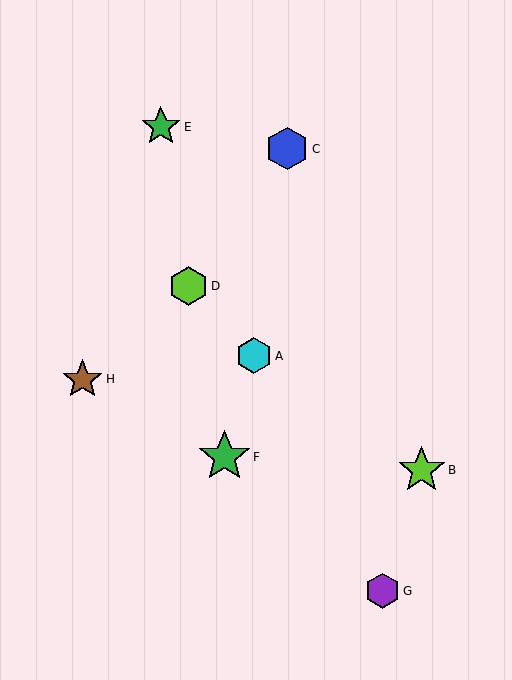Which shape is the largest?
The green star (labeled F) is the largest.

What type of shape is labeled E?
Shape E is a green star.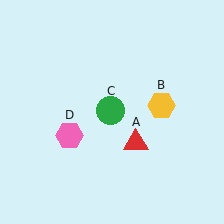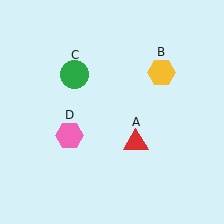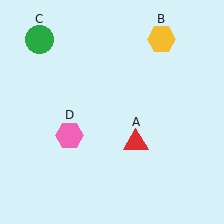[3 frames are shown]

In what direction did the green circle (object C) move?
The green circle (object C) moved up and to the left.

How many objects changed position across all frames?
2 objects changed position: yellow hexagon (object B), green circle (object C).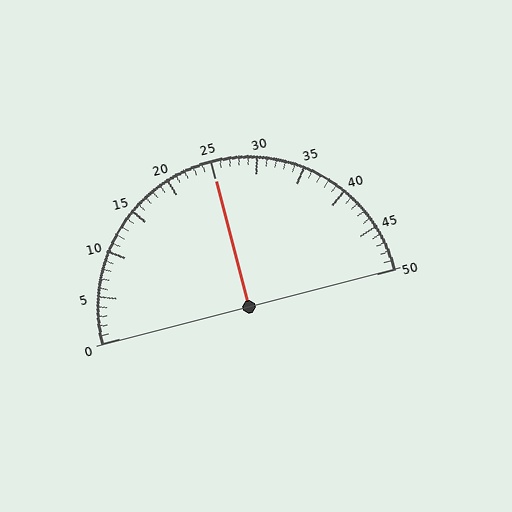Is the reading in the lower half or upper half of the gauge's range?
The reading is in the upper half of the range (0 to 50).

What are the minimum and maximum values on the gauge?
The gauge ranges from 0 to 50.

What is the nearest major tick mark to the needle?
The nearest major tick mark is 25.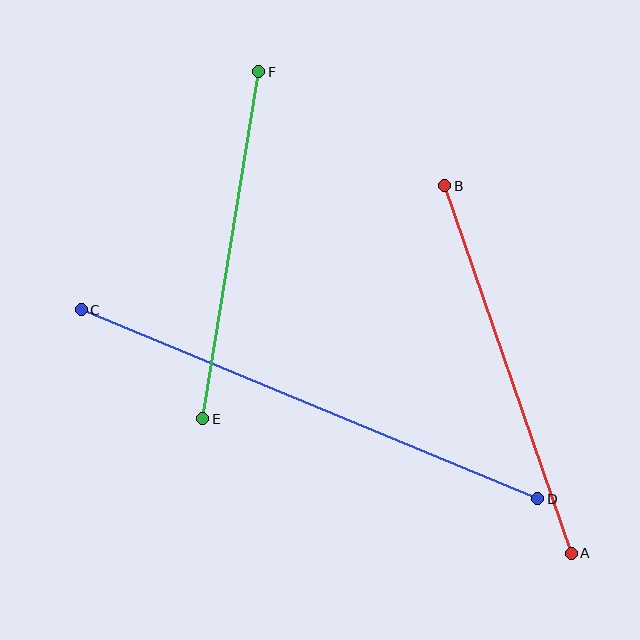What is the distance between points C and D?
The distance is approximately 494 pixels.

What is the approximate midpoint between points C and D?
The midpoint is at approximately (310, 404) pixels.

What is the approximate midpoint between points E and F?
The midpoint is at approximately (231, 245) pixels.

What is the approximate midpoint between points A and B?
The midpoint is at approximately (508, 370) pixels.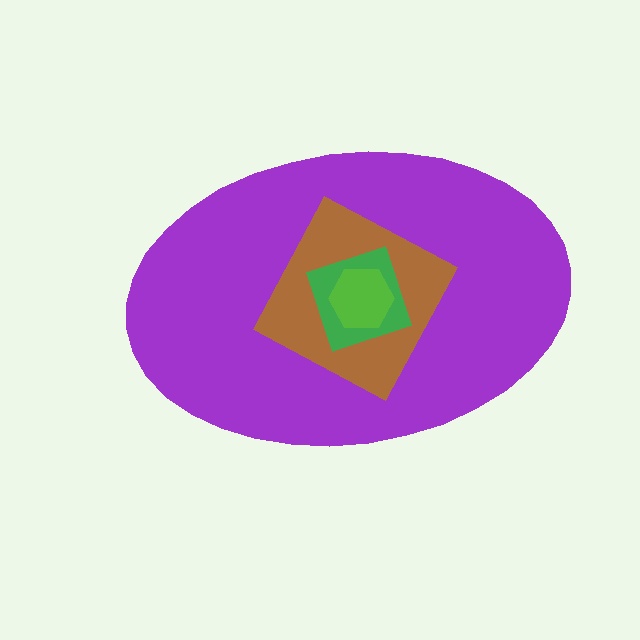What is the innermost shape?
The lime hexagon.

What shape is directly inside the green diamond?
The lime hexagon.